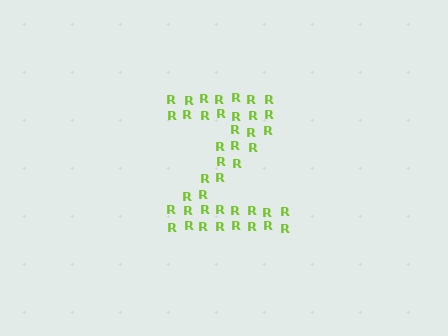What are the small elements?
The small elements are letter R's.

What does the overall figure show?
The overall figure shows the letter Z.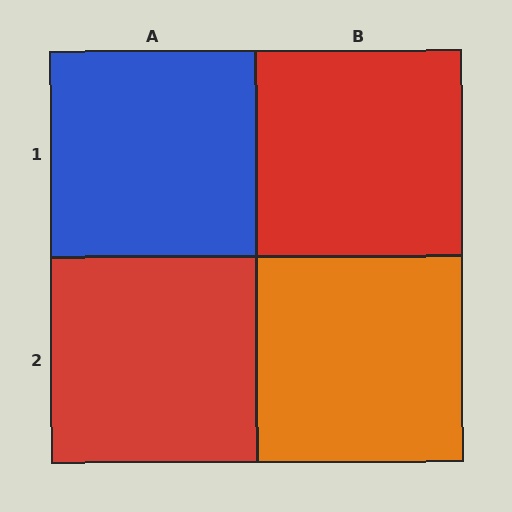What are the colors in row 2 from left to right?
Red, orange.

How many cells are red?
2 cells are red.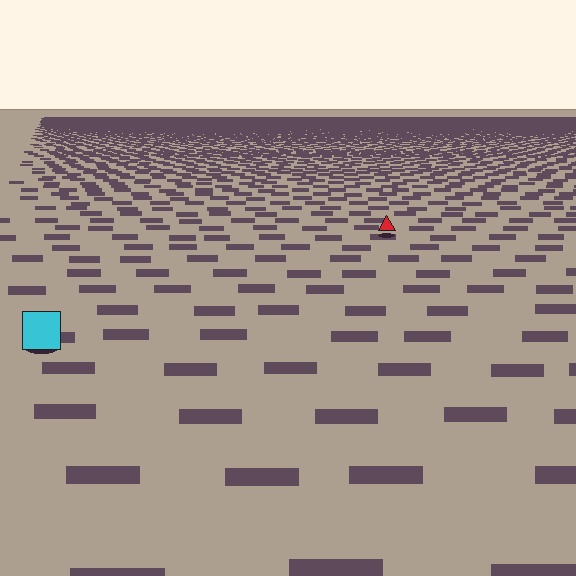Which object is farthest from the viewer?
The red triangle is farthest from the viewer. It appears smaller and the ground texture around it is denser.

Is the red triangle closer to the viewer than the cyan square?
No. The cyan square is closer — you can tell from the texture gradient: the ground texture is coarser near it.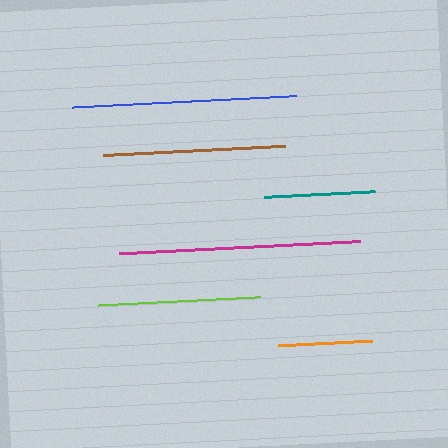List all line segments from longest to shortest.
From longest to shortest: magenta, blue, brown, lime, teal, orange.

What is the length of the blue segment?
The blue segment is approximately 224 pixels long.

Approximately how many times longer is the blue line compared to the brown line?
The blue line is approximately 1.2 times the length of the brown line.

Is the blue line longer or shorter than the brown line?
The blue line is longer than the brown line.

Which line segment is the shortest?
The orange line is the shortest at approximately 94 pixels.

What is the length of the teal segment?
The teal segment is approximately 112 pixels long.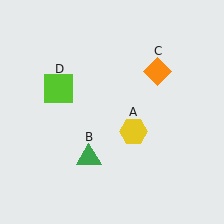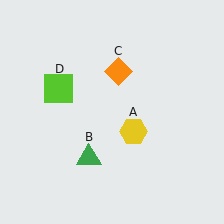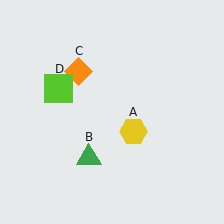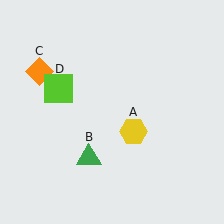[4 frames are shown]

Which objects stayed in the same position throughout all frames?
Yellow hexagon (object A) and green triangle (object B) and lime square (object D) remained stationary.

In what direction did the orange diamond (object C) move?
The orange diamond (object C) moved left.